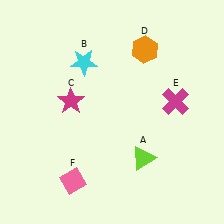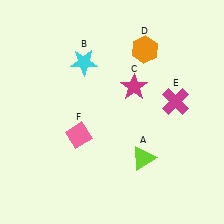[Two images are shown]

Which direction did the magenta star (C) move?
The magenta star (C) moved right.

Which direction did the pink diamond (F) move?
The pink diamond (F) moved up.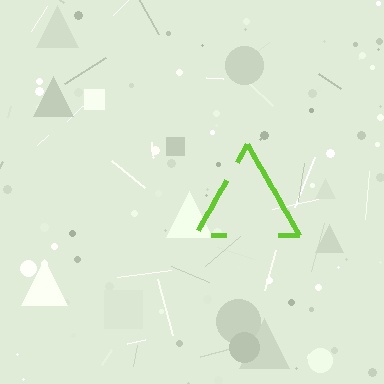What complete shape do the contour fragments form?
The contour fragments form a triangle.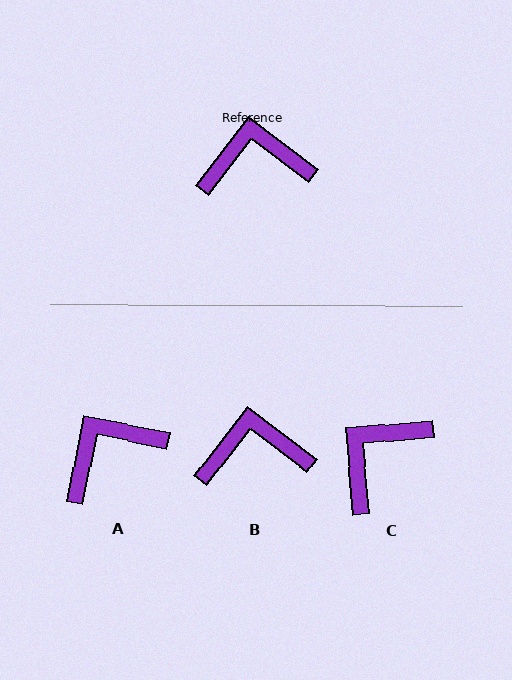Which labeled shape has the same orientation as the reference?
B.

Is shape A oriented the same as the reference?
No, it is off by about 27 degrees.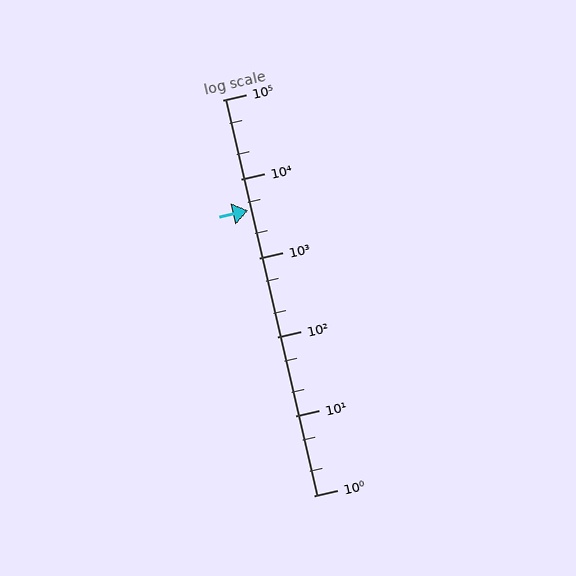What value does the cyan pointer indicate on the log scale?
The pointer indicates approximately 4000.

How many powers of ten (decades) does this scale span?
The scale spans 5 decades, from 1 to 100000.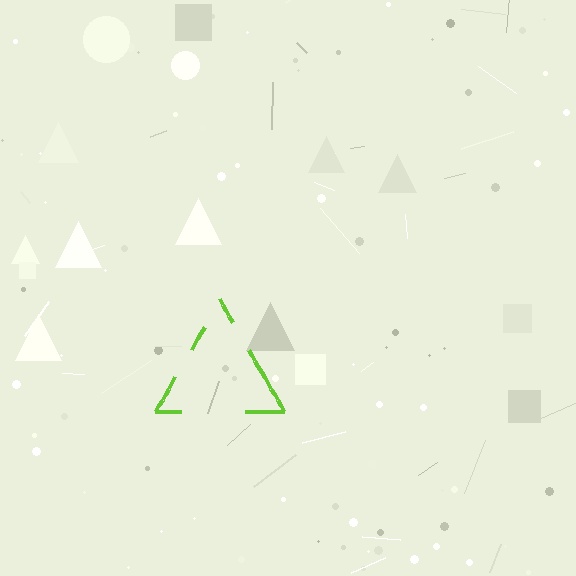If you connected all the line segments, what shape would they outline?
They would outline a triangle.